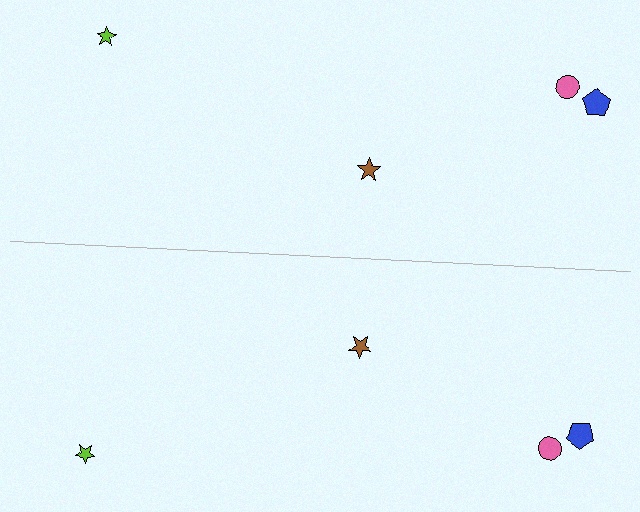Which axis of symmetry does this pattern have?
The pattern has a horizontal axis of symmetry running through the center of the image.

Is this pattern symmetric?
Yes, this pattern has bilateral (reflection) symmetry.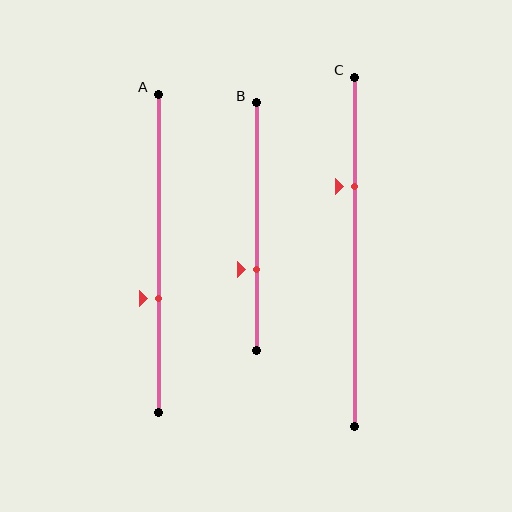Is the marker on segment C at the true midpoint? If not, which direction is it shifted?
No, the marker on segment C is shifted upward by about 19% of the segment length.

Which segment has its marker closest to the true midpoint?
Segment A has its marker closest to the true midpoint.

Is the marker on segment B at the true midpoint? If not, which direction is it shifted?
No, the marker on segment B is shifted downward by about 17% of the segment length.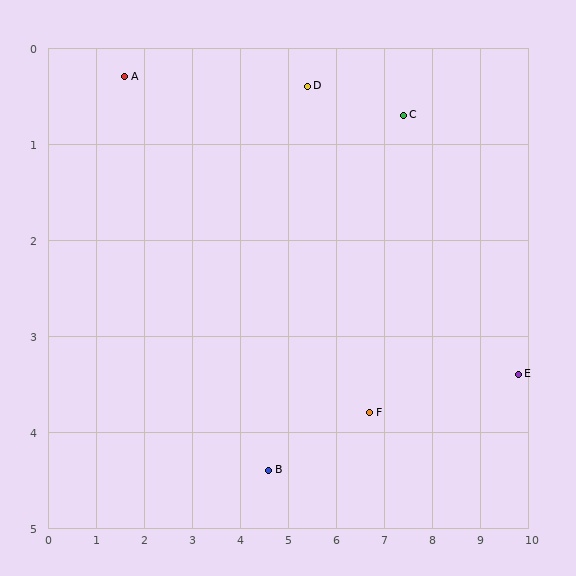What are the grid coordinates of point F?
Point F is at approximately (6.7, 3.8).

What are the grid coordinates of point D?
Point D is at approximately (5.4, 0.4).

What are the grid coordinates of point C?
Point C is at approximately (7.4, 0.7).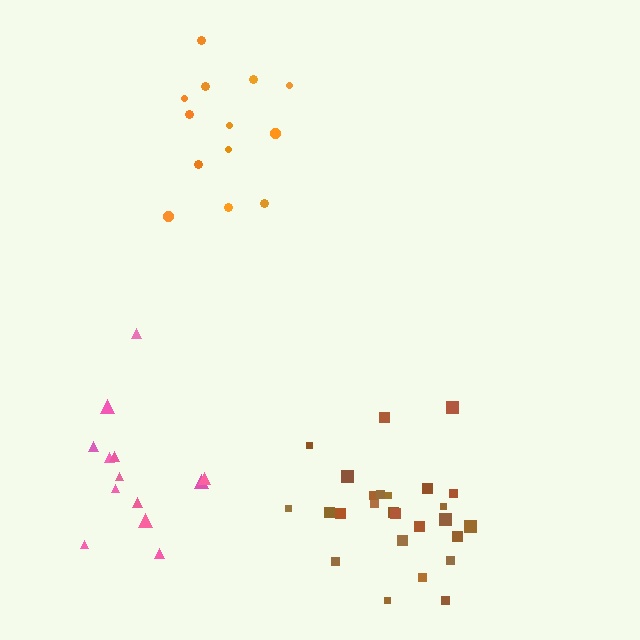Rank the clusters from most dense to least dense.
brown, orange, pink.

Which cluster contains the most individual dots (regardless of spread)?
Brown (26).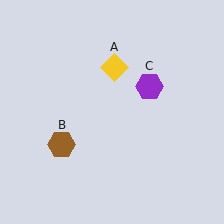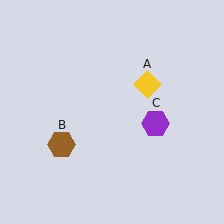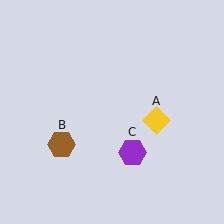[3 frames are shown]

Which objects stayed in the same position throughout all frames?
Brown hexagon (object B) remained stationary.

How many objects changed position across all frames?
2 objects changed position: yellow diamond (object A), purple hexagon (object C).